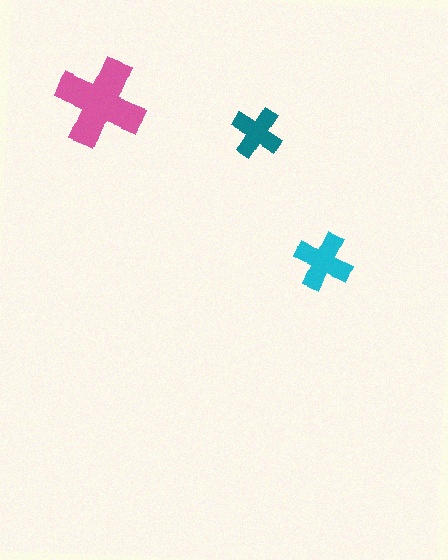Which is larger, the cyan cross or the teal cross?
The cyan one.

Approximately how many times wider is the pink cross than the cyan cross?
About 1.5 times wider.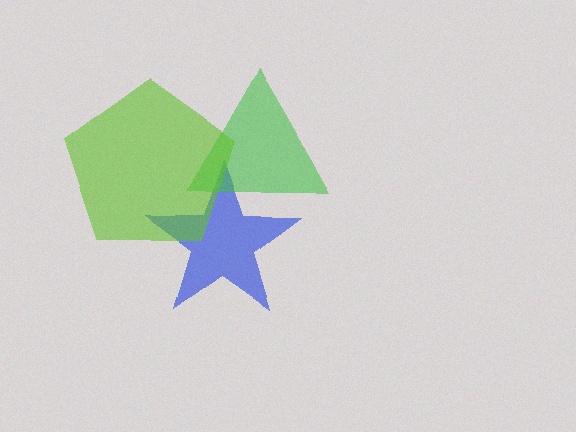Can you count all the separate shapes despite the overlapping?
Yes, there are 3 separate shapes.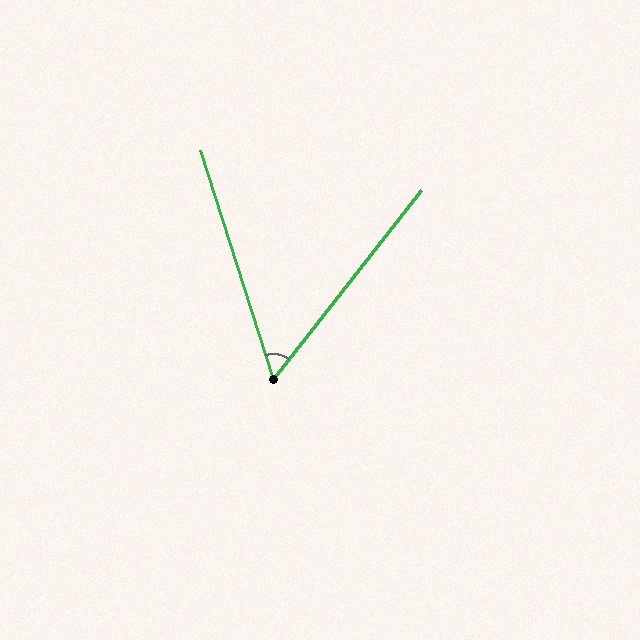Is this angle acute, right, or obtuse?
It is acute.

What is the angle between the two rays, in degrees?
Approximately 56 degrees.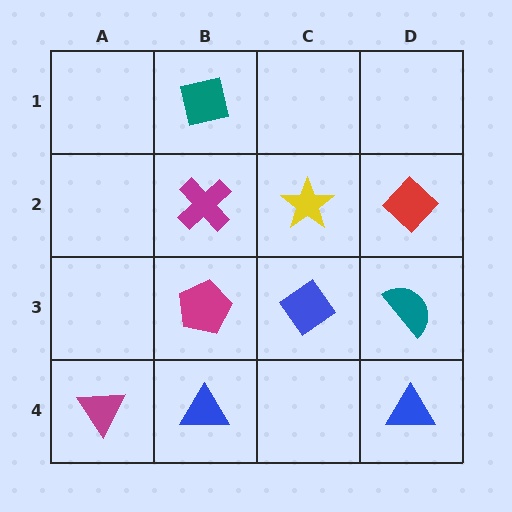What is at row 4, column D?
A blue triangle.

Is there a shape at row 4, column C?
No, that cell is empty.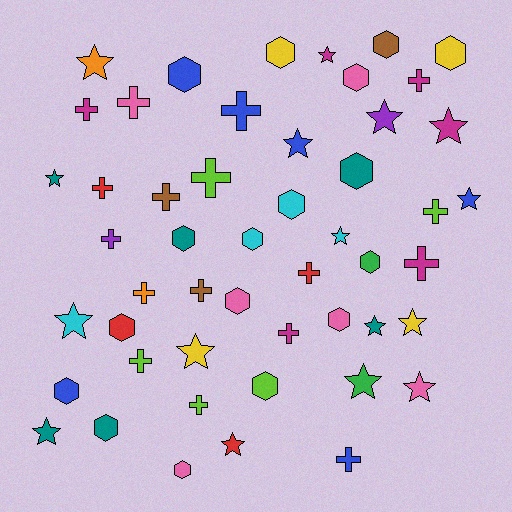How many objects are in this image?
There are 50 objects.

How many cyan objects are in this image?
There are 4 cyan objects.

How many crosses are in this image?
There are 17 crosses.